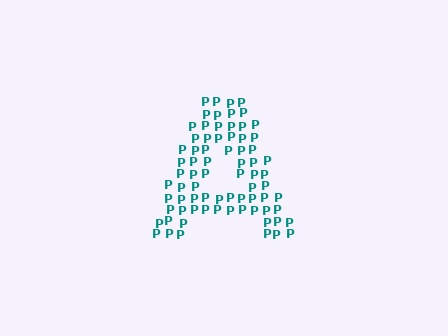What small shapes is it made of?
It is made of small letter P's.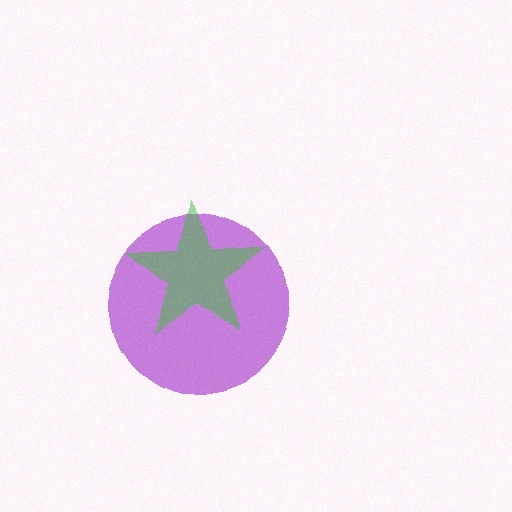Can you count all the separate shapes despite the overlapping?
Yes, there are 2 separate shapes.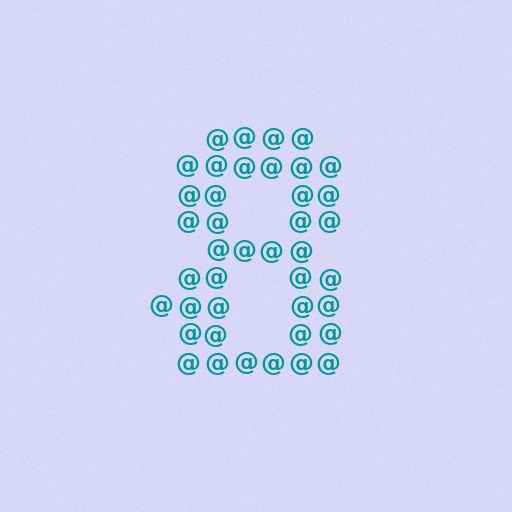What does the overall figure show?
The overall figure shows the digit 8.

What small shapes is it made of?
It is made of small at signs.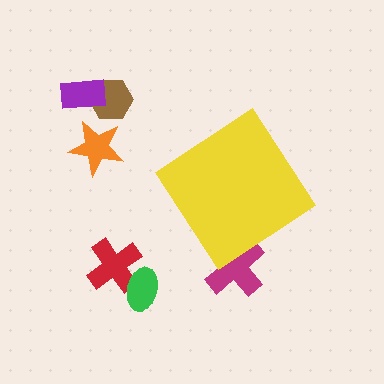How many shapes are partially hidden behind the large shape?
1 shape is partially hidden.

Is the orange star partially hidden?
No, the orange star is fully visible.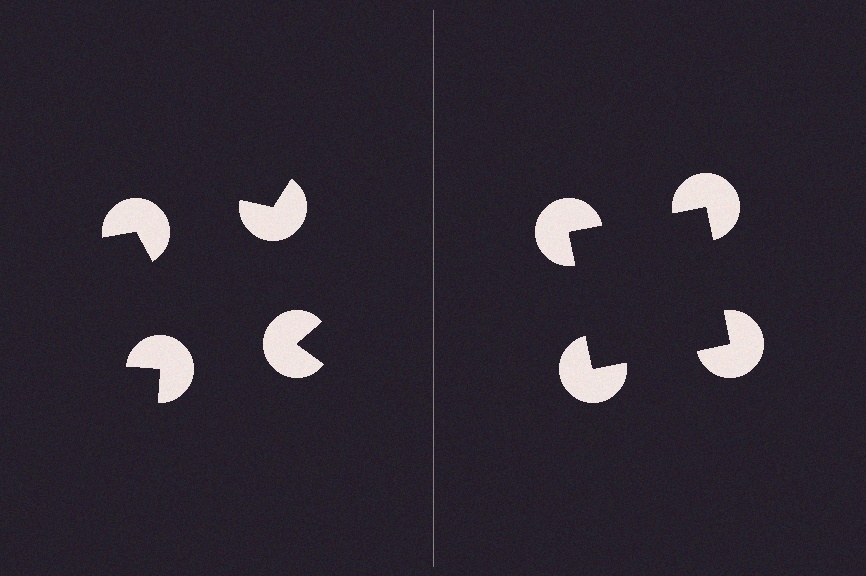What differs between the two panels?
The pac-man discs are positioned identically on both sides; only the wedge orientations differ. On the right they align to a square; on the left they are misaligned.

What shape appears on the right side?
An illusory square.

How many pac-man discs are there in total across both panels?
8 — 4 on each side.